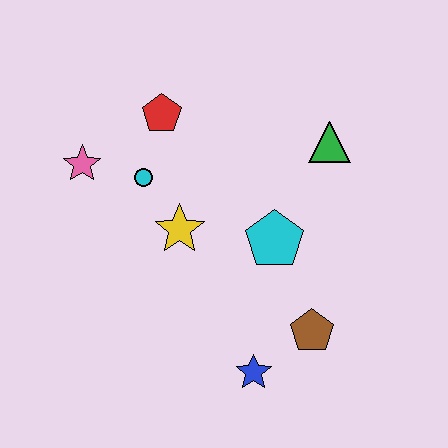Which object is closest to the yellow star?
The cyan circle is closest to the yellow star.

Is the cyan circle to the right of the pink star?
Yes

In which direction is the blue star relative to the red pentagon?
The blue star is below the red pentagon.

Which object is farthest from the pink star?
The brown pentagon is farthest from the pink star.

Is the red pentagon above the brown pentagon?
Yes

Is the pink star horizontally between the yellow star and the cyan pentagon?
No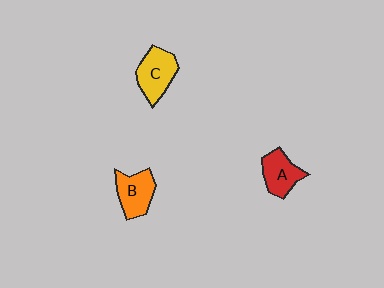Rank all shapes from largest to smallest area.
From largest to smallest: C (yellow), B (orange), A (red).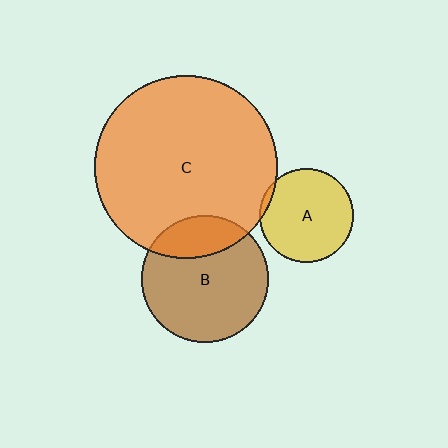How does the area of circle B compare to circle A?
Approximately 1.8 times.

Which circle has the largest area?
Circle C (orange).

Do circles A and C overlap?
Yes.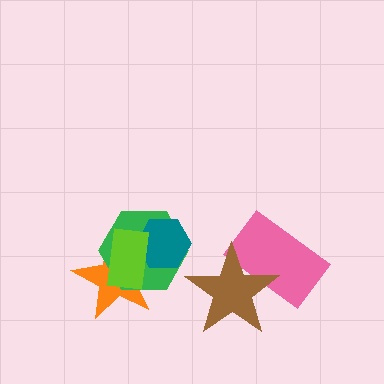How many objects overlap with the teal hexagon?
3 objects overlap with the teal hexagon.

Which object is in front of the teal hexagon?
The lime rectangle is in front of the teal hexagon.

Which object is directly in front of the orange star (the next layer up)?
The green hexagon is directly in front of the orange star.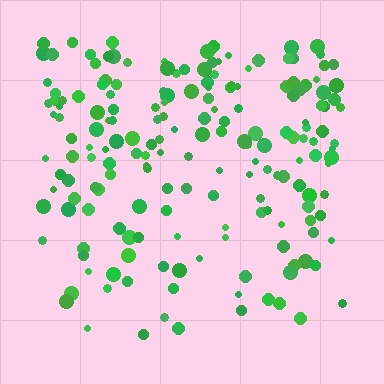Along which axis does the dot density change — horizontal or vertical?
Vertical.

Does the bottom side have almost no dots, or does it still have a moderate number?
Still a moderate number, just noticeably fewer than the top.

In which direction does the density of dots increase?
From bottom to top, with the top side densest.